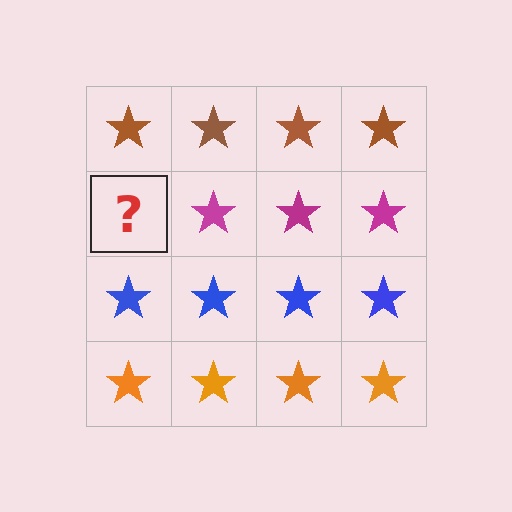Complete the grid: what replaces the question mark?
The question mark should be replaced with a magenta star.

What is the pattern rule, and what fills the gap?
The rule is that each row has a consistent color. The gap should be filled with a magenta star.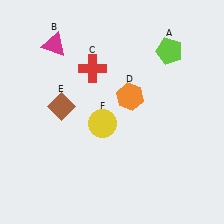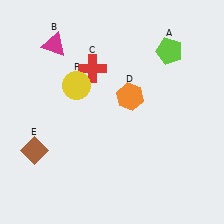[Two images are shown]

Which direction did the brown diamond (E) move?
The brown diamond (E) moved down.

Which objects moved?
The objects that moved are: the brown diamond (E), the yellow circle (F).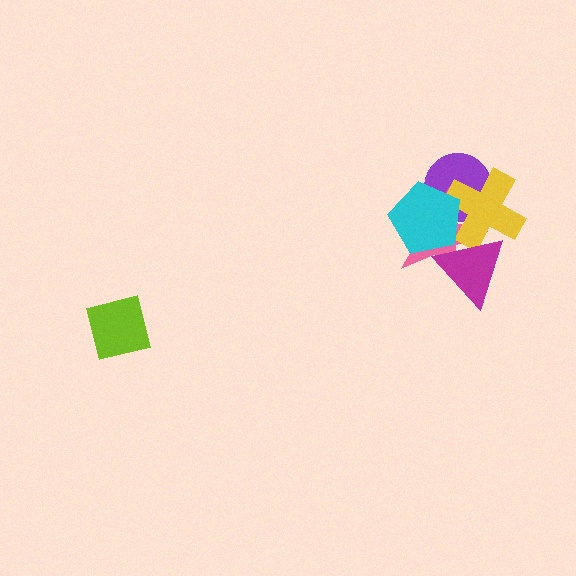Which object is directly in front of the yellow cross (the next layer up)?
The magenta triangle is directly in front of the yellow cross.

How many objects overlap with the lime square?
0 objects overlap with the lime square.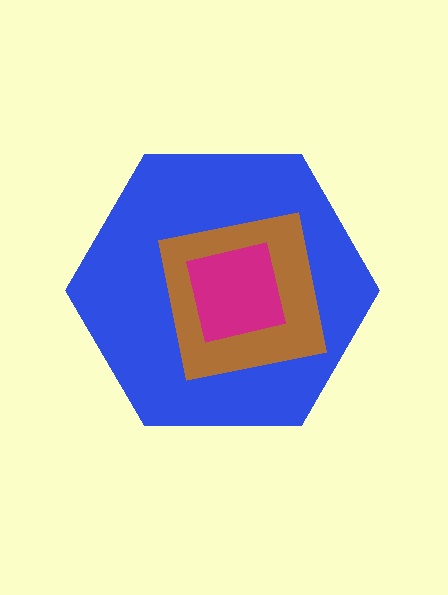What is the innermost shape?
The magenta square.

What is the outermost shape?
The blue hexagon.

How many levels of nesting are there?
3.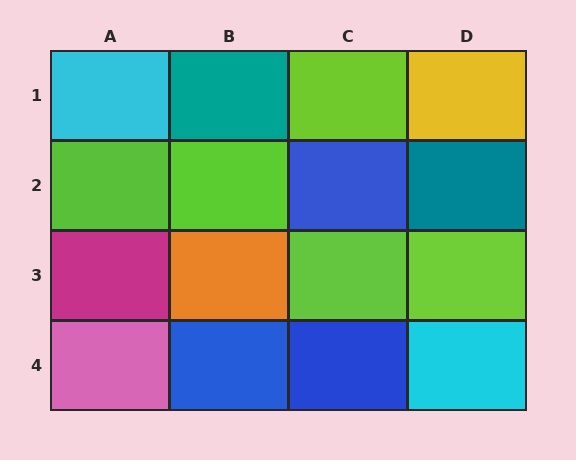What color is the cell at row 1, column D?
Yellow.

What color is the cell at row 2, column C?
Blue.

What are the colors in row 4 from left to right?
Pink, blue, blue, cyan.